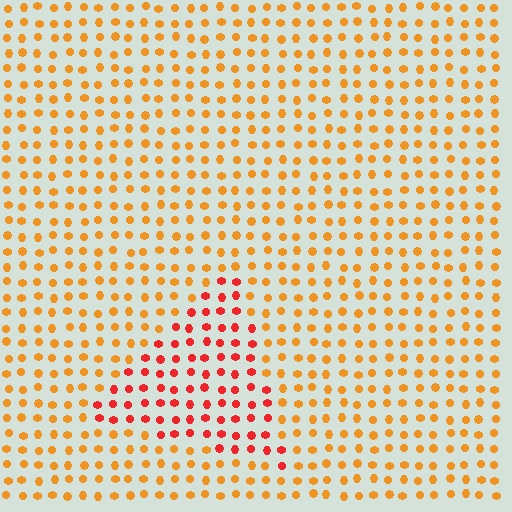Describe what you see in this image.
The image is filled with small orange elements in a uniform arrangement. A triangle-shaped region is visible where the elements are tinted to a slightly different hue, forming a subtle color boundary.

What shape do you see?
I see a triangle.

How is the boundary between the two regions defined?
The boundary is defined purely by a slight shift in hue (about 35 degrees). Spacing, size, and orientation are identical on both sides.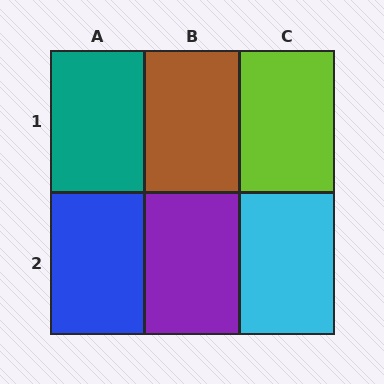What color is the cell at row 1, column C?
Lime.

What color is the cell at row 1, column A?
Teal.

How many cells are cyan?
1 cell is cyan.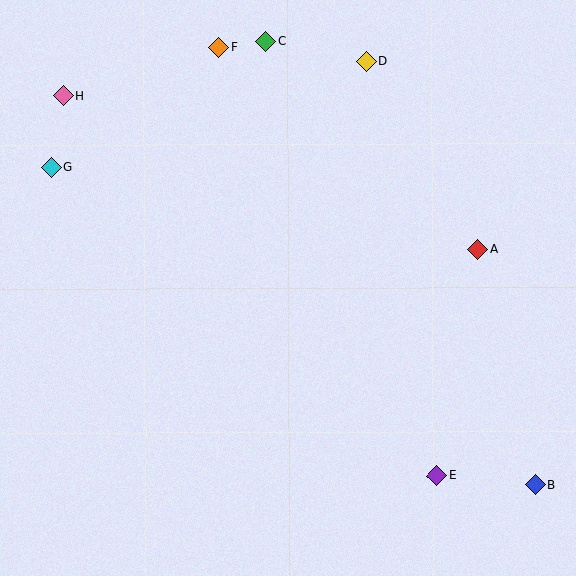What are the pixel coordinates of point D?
Point D is at (366, 61).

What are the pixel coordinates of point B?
Point B is at (535, 485).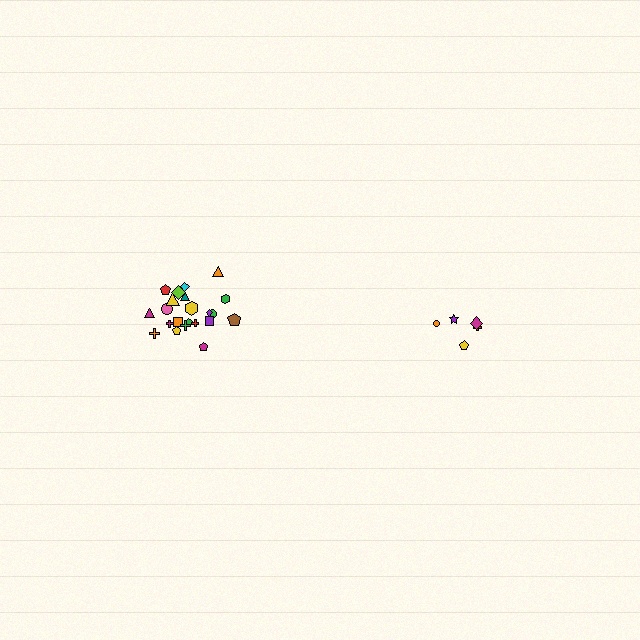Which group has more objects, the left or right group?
The left group.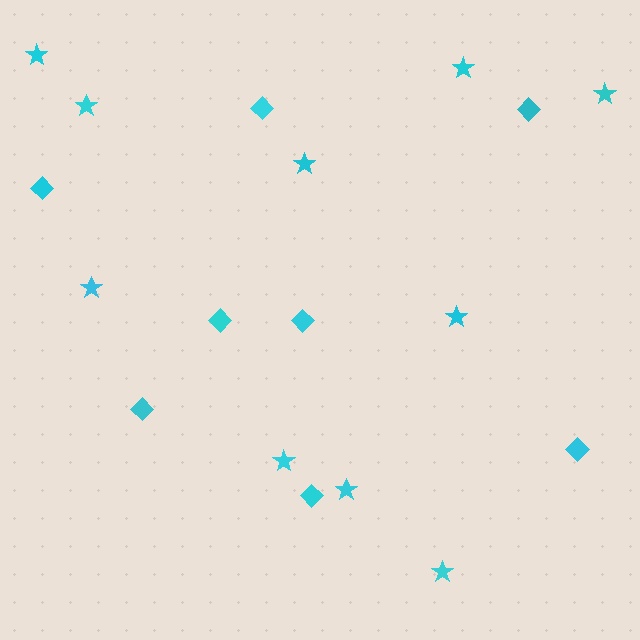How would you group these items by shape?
There are 2 groups: one group of stars (10) and one group of diamonds (8).